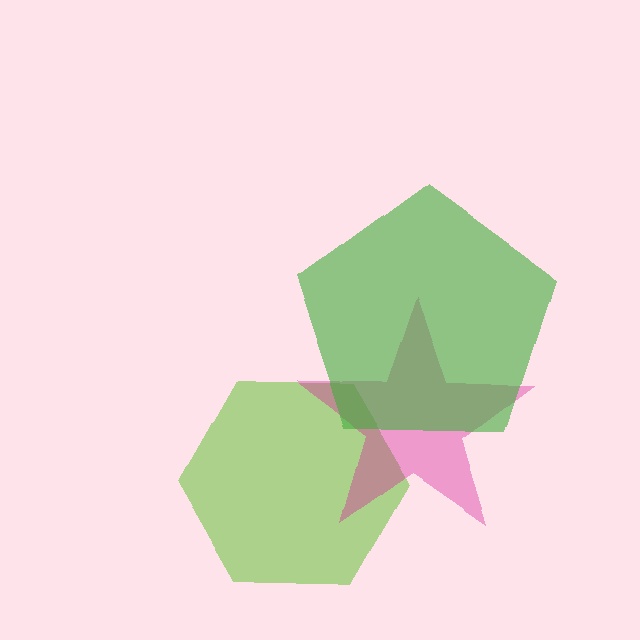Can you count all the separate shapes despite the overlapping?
Yes, there are 3 separate shapes.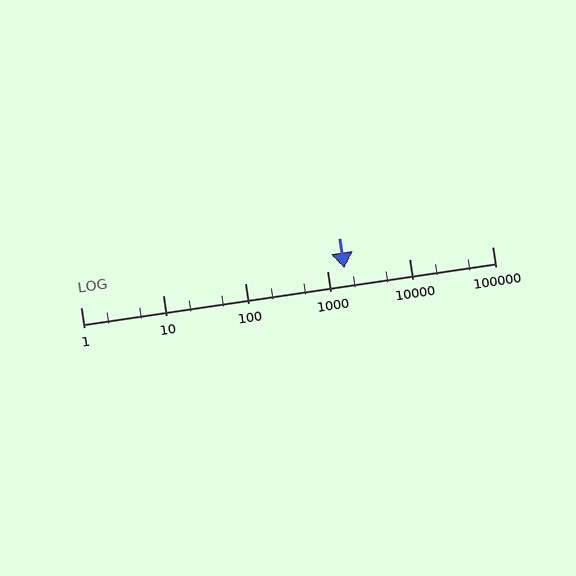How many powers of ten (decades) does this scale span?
The scale spans 5 decades, from 1 to 100000.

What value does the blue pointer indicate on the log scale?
The pointer indicates approximately 1600.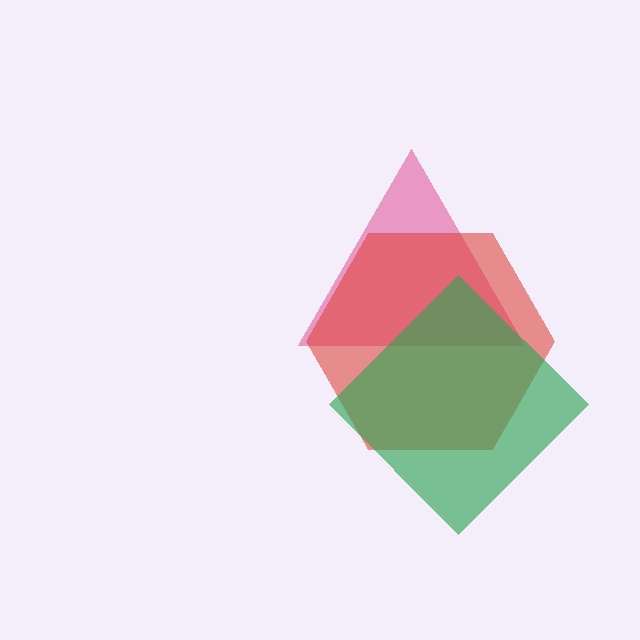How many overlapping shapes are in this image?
There are 3 overlapping shapes in the image.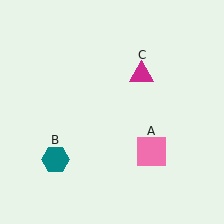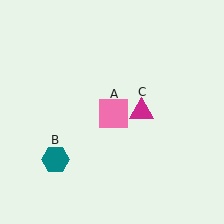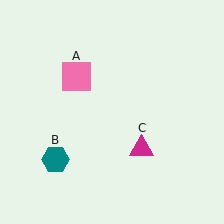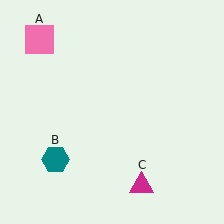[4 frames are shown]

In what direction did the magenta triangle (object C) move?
The magenta triangle (object C) moved down.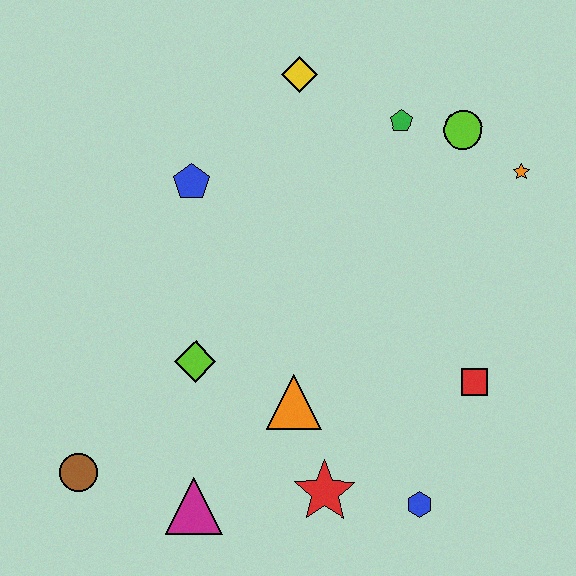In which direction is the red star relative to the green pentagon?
The red star is below the green pentagon.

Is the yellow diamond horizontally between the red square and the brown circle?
Yes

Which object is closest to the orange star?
The lime circle is closest to the orange star.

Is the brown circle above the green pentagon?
No